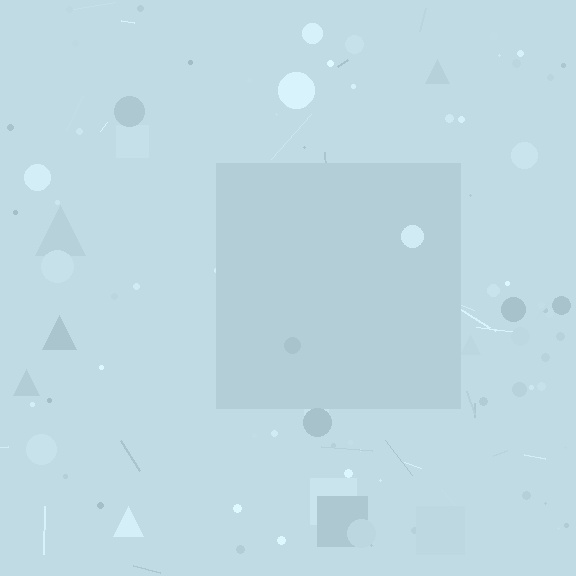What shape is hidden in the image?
A square is hidden in the image.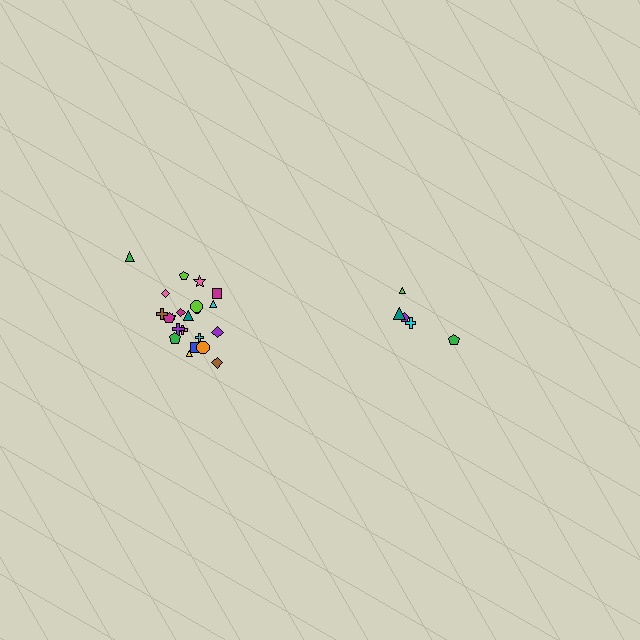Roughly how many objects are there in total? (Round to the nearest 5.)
Roughly 25 objects in total.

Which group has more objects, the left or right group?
The left group.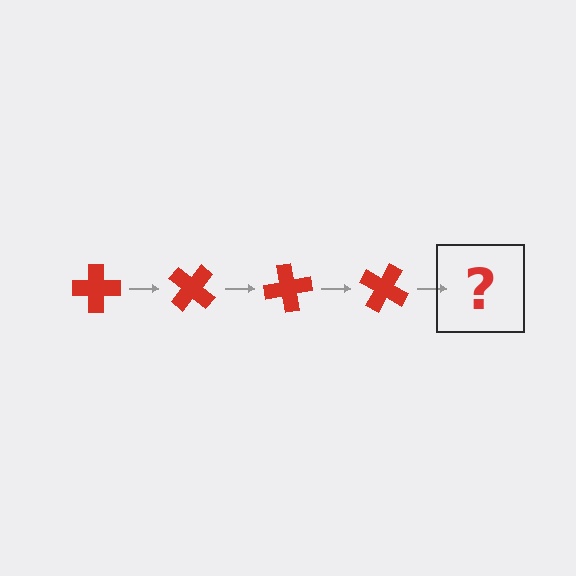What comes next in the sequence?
The next element should be a red cross rotated 160 degrees.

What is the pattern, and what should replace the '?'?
The pattern is that the cross rotates 40 degrees each step. The '?' should be a red cross rotated 160 degrees.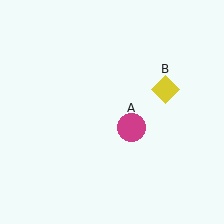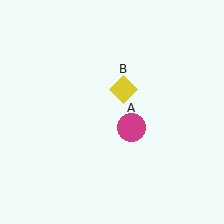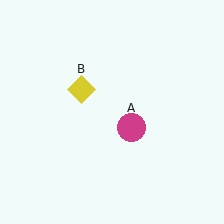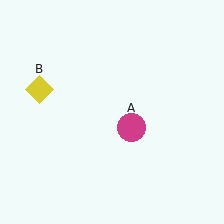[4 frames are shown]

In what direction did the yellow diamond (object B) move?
The yellow diamond (object B) moved left.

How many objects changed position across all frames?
1 object changed position: yellow diamond (object B).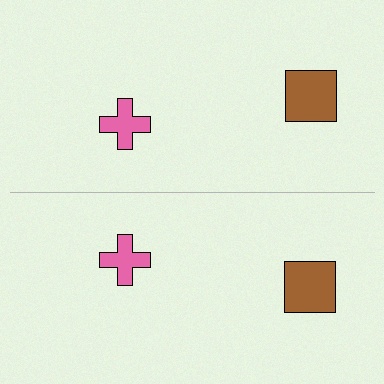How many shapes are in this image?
There are 4 shapes in this image.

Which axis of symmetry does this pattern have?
The pattern has a horizontal axis of symmetry running through the center of the image.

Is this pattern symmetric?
Yes, this pattern has bilateral (reflection) symmetry.